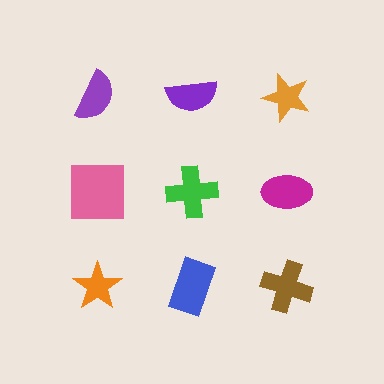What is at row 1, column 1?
A purple semicircle.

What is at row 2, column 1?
A pink square.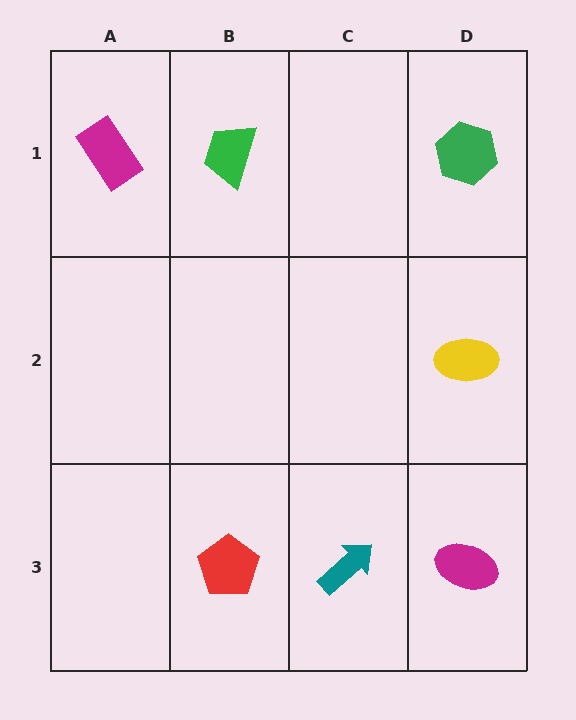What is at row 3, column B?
A red pentagon.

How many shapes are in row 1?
3 shapes.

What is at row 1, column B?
A green trapezoid.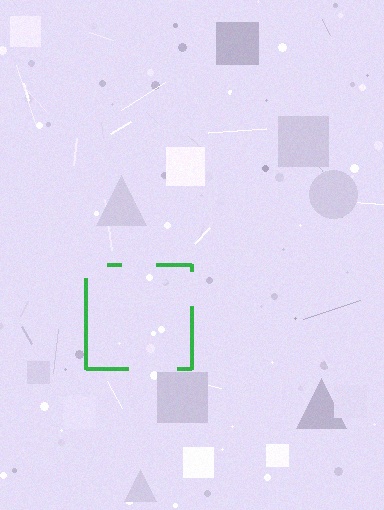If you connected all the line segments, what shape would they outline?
They would outline a square.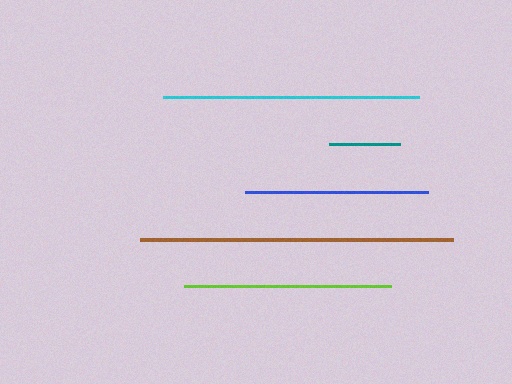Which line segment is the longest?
The brown line is the longest at approximately 313 pixels.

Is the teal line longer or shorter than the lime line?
The lime line is longer than the teal line.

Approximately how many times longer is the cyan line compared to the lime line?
The cyan line is approximately 1.2 times the length of the lime line.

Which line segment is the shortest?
The teal line is the shortest at approximately 71 pixels.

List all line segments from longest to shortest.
From longest to shortest: brown, cyan, lime, blue, teal.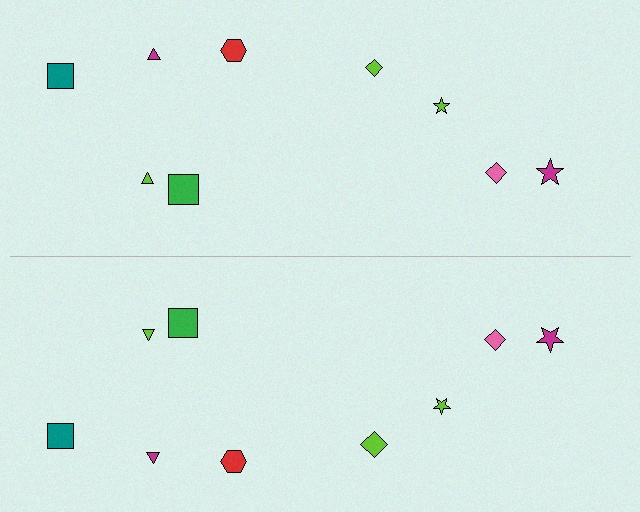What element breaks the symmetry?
The lime diamond on the bottom side has a different size than its mirror counterpart.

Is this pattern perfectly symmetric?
No, the pattern is not perfectly symmetric. The lime diamond on the bottom side has a different size than its mirror counterpart.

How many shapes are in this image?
There are 18 shapes in this image.